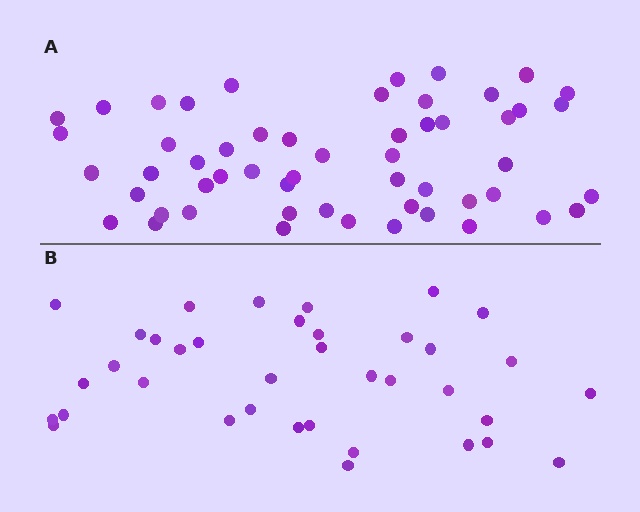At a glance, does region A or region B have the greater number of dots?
Region A (the top region) has more dots.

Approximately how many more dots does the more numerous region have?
Region A has approximately 15 more dots than region B.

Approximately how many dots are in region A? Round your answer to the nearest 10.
About 50 dots. (The exact count is 54, which rounds to 50.)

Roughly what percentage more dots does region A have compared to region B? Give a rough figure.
About 45% more.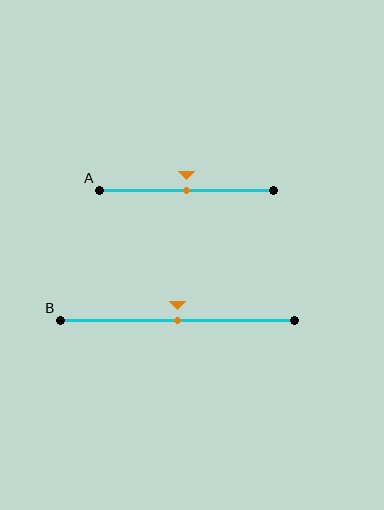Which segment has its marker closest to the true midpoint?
Segment A has its marker closest to the true midpoint.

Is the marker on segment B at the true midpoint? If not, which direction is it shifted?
Yes, the marker on segment B is at the true midpoint.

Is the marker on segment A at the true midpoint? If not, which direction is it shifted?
Yes, the marker on segment A is at the true midpoint.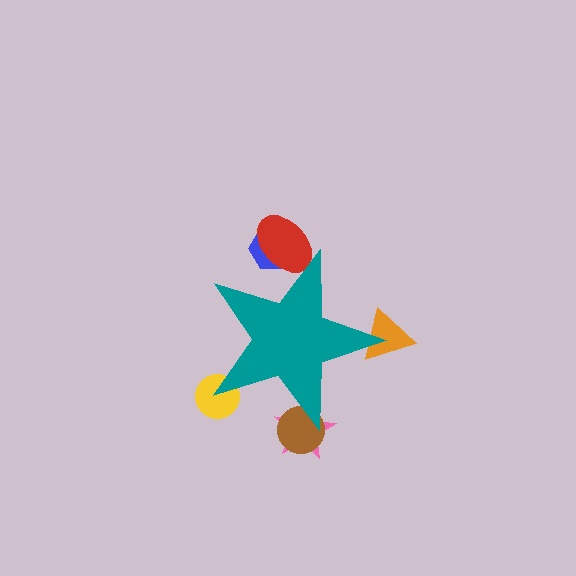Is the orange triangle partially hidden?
Yes, the orange triangle is partially hidden behind the teal star.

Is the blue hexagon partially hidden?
Yes, the blue hexagon is partially hidden behind the teal star.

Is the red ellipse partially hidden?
Yes, the red ellipse is partially hidden behind the teal star.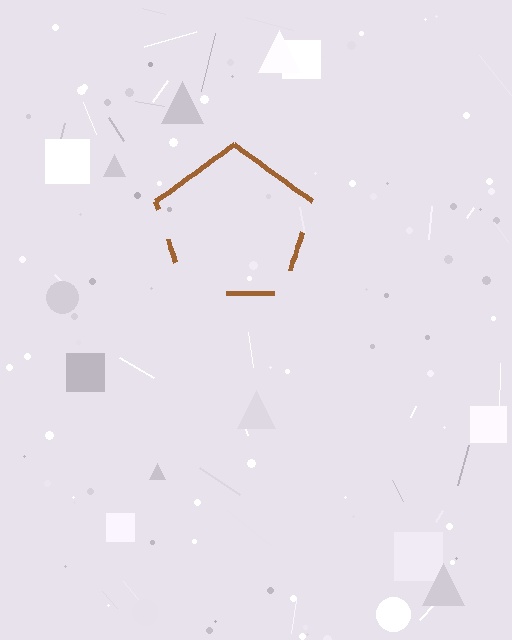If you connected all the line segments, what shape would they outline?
They would outline a pentagon.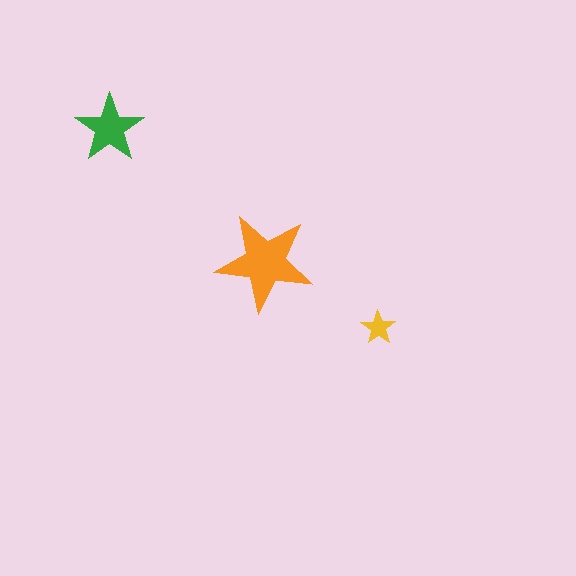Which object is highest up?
The green star is topmost.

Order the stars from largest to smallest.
the orange one, the green one, the yellow one.